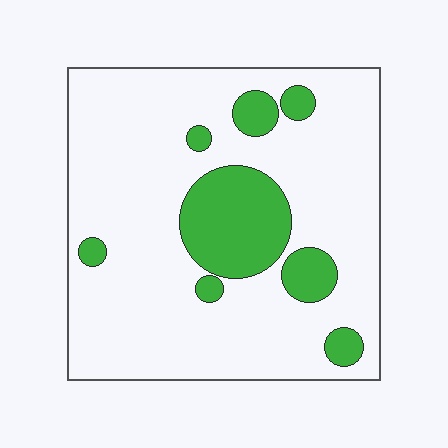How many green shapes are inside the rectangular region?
8.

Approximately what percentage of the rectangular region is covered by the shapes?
Approximately 20%.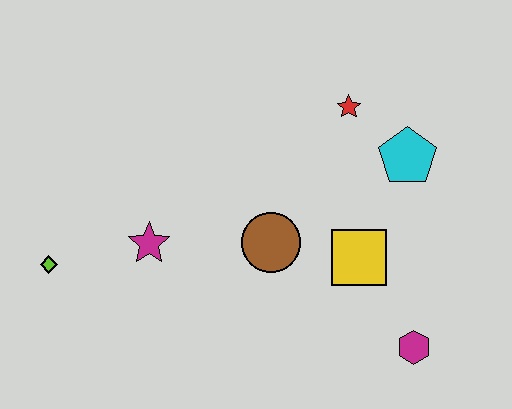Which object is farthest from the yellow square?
The lime diamond is farthest from the yellow square.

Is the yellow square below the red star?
Yes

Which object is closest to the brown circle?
The yellow square is closest to the brown circle.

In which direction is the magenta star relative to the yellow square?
The magenta star is to the left of the yellow square.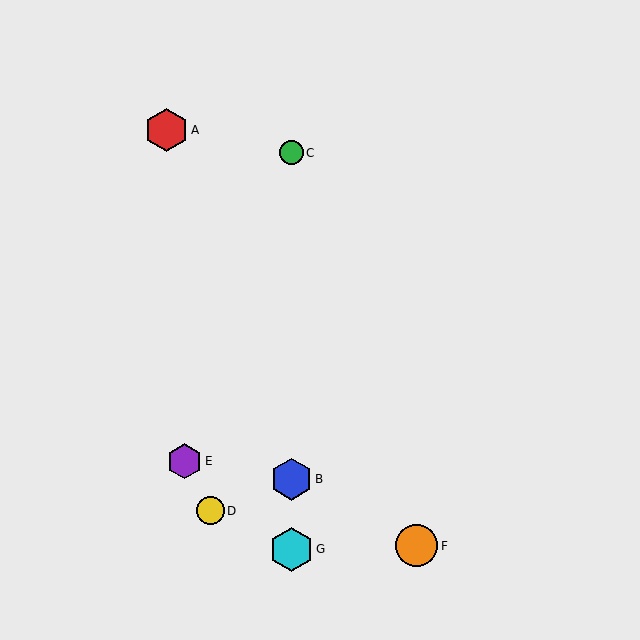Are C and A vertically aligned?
No, C is at x≈291 and A is at x≈166.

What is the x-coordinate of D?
Object D is at x≈211.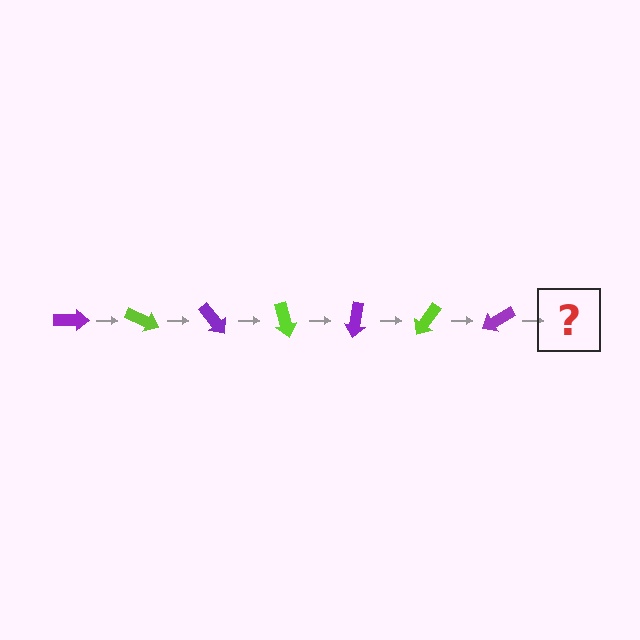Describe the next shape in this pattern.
It should be a lime arrow, rotated 175 degrees from the start.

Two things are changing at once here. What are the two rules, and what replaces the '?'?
The two rules are that it rotates 25 degrees each step and the color cycles through purple and lime. The '?' should be a lime arrow, rotated 175 degrees from the start.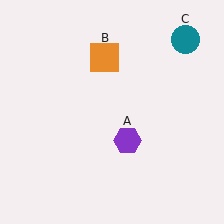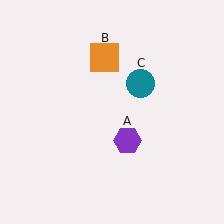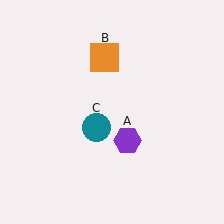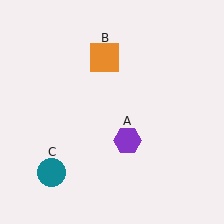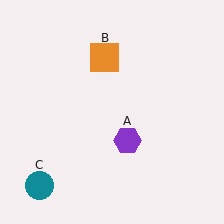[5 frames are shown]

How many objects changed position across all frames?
1 object changed position: teal circle (object C).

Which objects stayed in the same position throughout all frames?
Purple hexagon (object A) and orange square (object B) remained stationary.